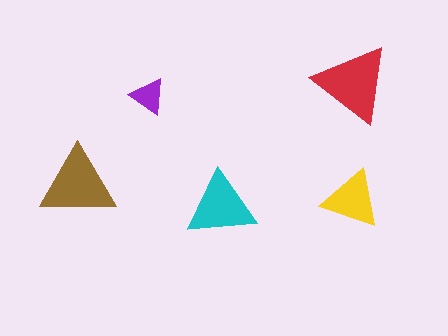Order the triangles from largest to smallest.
the red one, the brown one, the cyan one, the yellow one, the purple one.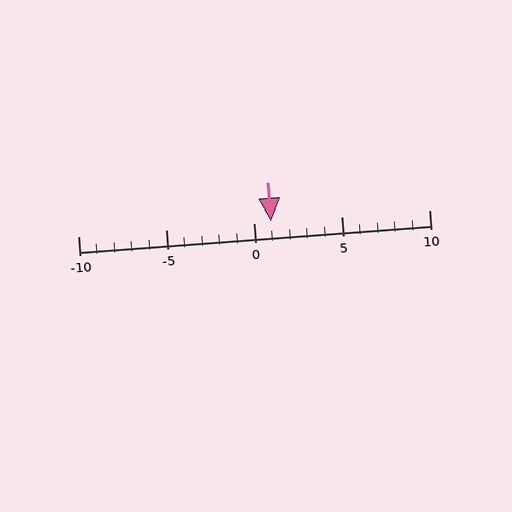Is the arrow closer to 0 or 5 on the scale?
The arrow is closer to 0.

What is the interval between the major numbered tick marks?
The major tick marks are spaced 5 units apart.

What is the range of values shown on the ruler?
The ruler shows values from -10 to 10.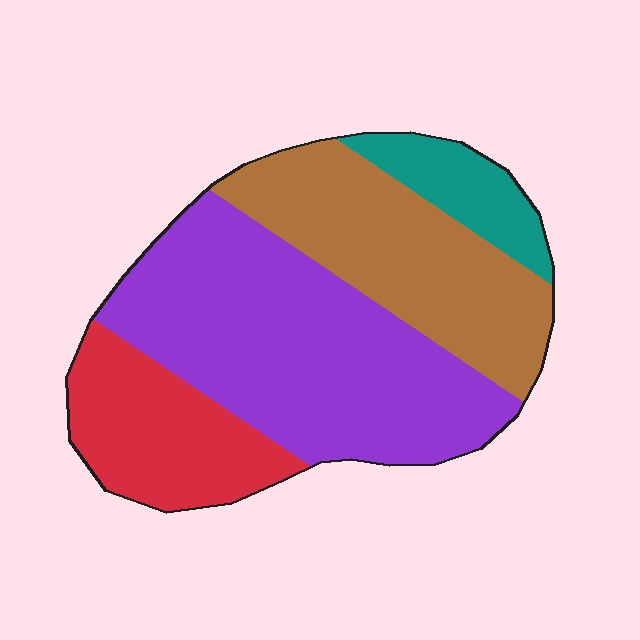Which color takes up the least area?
Teal, at roughly 10%.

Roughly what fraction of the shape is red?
Red takes up about one fifth (1/5) of the shape.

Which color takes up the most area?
Purple, at roughly 45%.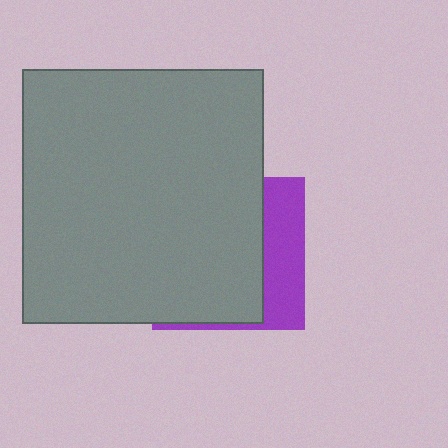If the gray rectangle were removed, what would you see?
You would see the complete purple square.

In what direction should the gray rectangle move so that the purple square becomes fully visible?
The gray rectangle should move left. That is the shortest direction to clear the overlap and leave the purple square fully visible.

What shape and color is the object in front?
The object in front is a gray rectangle.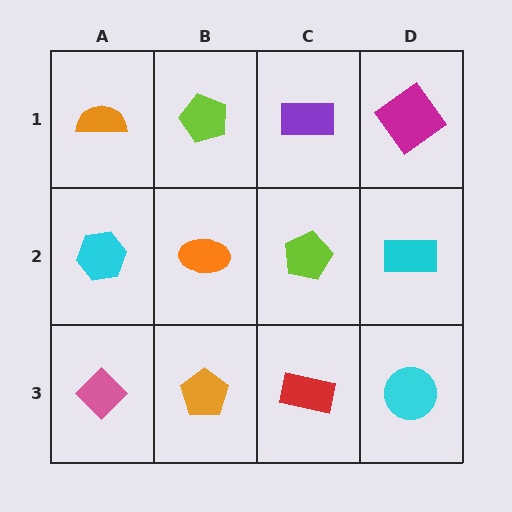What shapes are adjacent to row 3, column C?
A lime pentagon (row 2, column C), an orange pentagon (row 3, column B), a cyan circle (row 3, column D).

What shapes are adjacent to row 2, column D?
A magenta diamond (row 1, column D), a cyan circle (row 3, column D), a lime pentagon (row 2, column C).